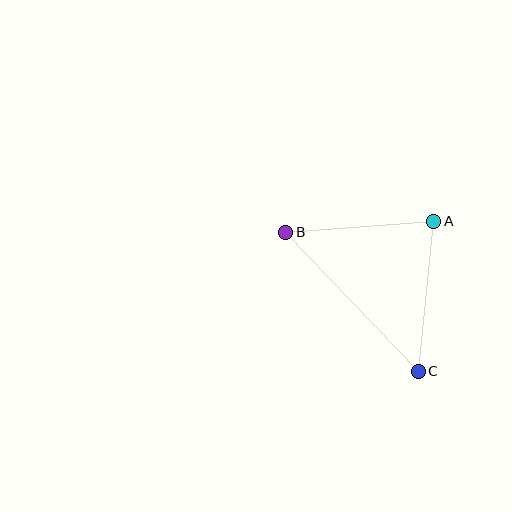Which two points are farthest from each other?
Points B and C are farthest from each other.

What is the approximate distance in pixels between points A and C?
The distance between A and C is approximately 151 pixels.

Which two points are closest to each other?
Points A and B are closest to each other.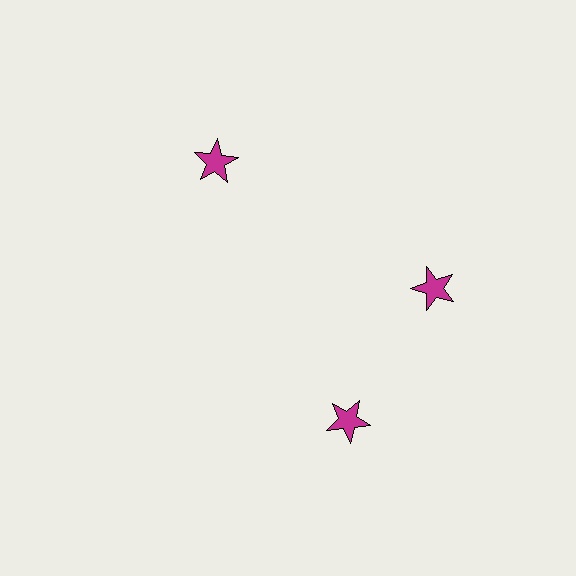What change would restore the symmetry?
The symmetry would be restored by rotating it back into even spacing with its neighbors so that all 3 stars sit at equal angles and equal distance from the center.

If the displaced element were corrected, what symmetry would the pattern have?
It would have 3-fold rotational symmetry — the pattern would map onto itself every 120 degrees.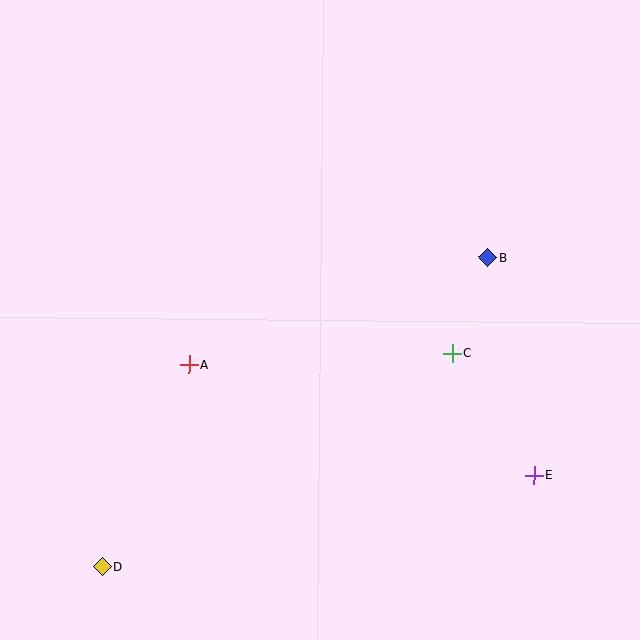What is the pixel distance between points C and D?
The distance between C and D is 410 pixels.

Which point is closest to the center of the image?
Point C at (452, 354) is closest to the center.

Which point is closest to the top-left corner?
Point A is closest to the top-left corner.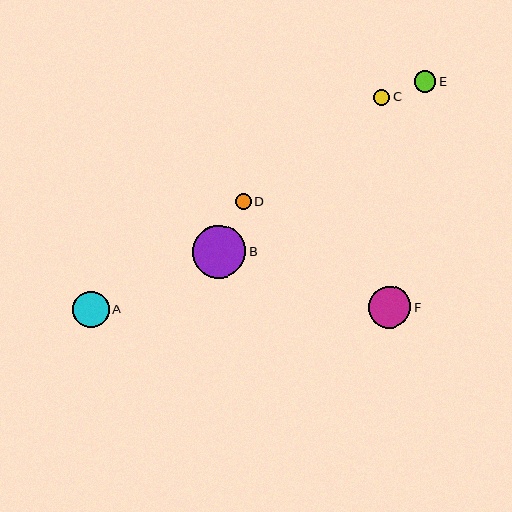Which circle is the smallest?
Circle D is the smallest with a size of approximately 16 pixels.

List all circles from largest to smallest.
From largest to smallest: B, F, A, E, C, D.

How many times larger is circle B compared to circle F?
Circle B is approximately 1.3 times the size of circle F.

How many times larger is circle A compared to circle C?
Circle A is approximately 2.2 times the size of circle C.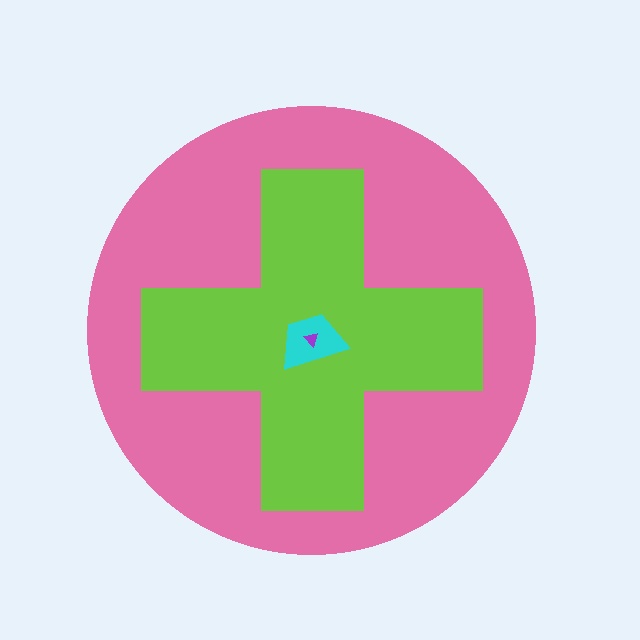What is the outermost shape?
The pink circle.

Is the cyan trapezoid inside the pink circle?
Yes.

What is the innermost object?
The purple triangle.